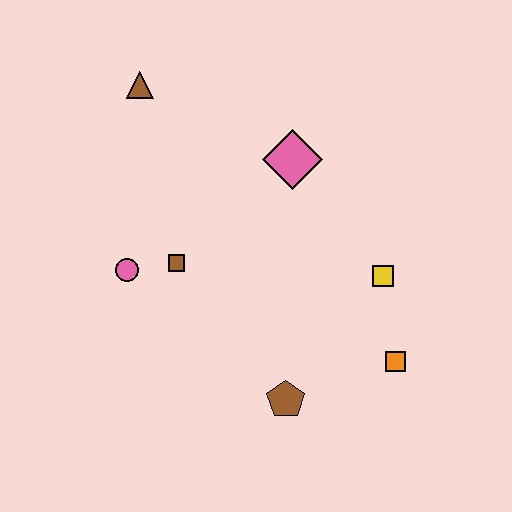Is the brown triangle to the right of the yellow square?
No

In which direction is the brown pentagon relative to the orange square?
The brown pentagon is to the left of the orange square.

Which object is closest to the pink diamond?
The yellow square is closest to the pink diamond.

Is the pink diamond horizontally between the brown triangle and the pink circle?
No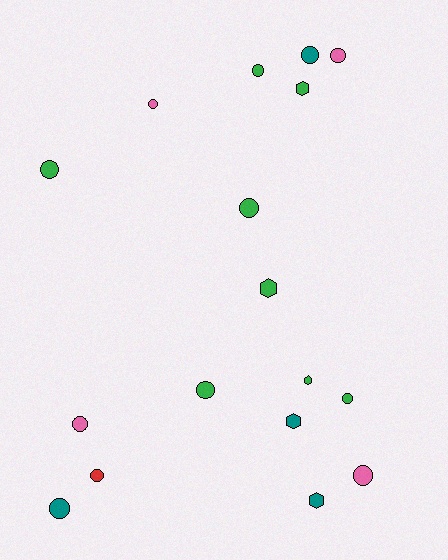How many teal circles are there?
There are 2 teal circles.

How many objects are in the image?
There are 17 objects.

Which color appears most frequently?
Green, with 8 objects.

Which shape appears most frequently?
Circle, with 12 objects.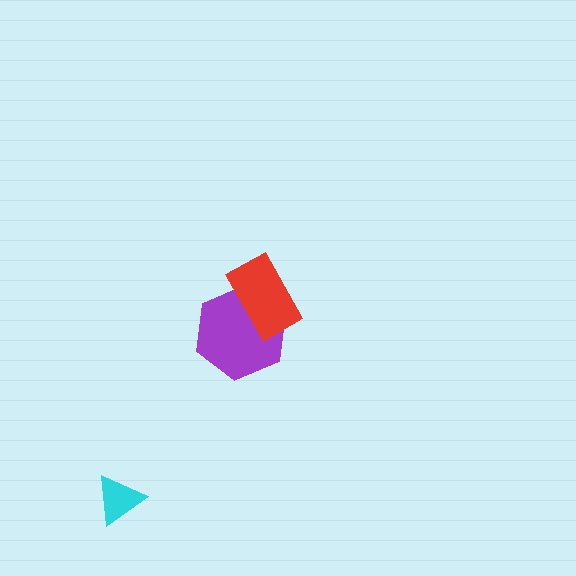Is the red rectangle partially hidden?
No, no other shape covers it.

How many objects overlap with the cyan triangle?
0 objects overlap with the cyan triangle.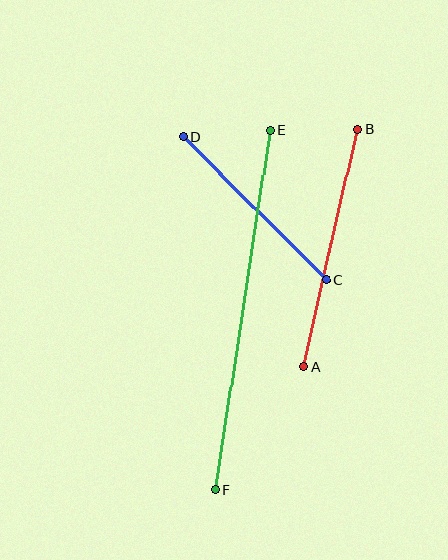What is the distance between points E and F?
The distance is approximately 363 pixels.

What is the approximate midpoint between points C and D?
The midpoint is at approximately (255, 208) pixels.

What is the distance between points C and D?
The distance is approximately 203 pixels.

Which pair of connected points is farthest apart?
Points E and F are farthest apart.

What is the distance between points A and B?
The distance is approximately 244 pixels.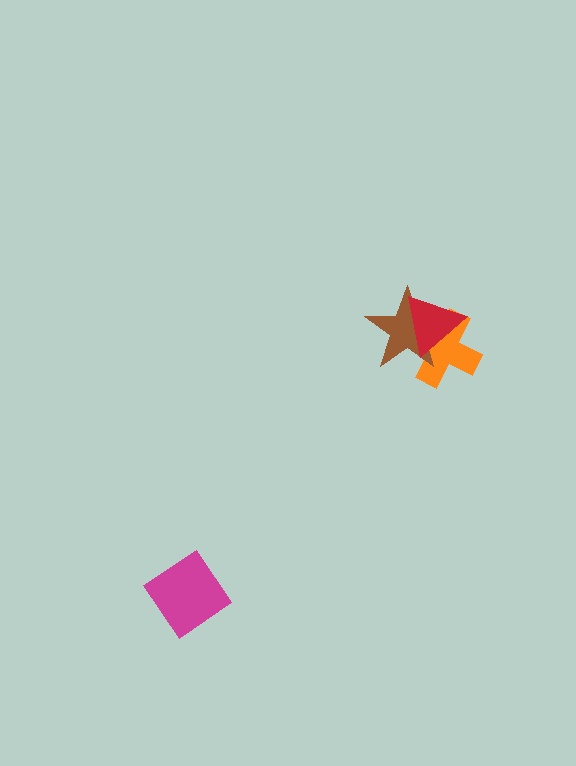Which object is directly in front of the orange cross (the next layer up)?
The brown star is directly in front of the orange cross.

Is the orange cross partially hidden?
Yes, it is partially covered by another shape.